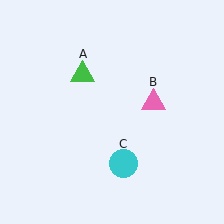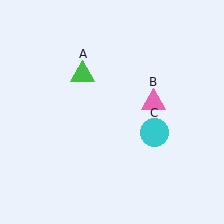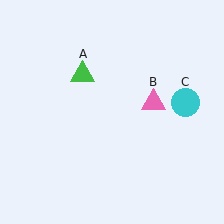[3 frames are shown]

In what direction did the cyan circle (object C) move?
The cyan circle (object C) moved up and to the right.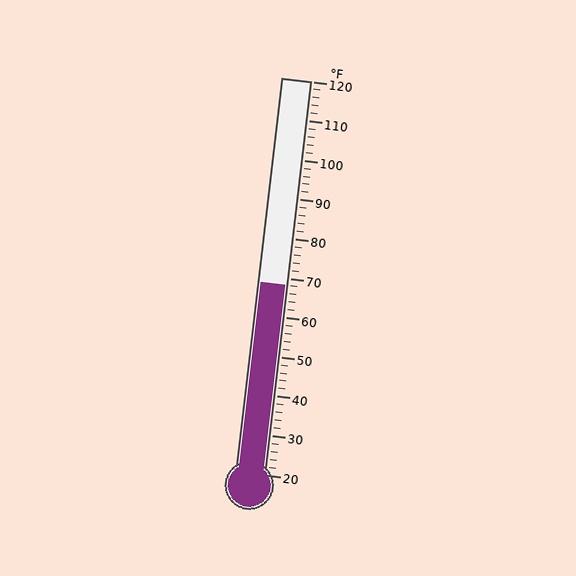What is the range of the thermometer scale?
The thermometer scale ranges from 20°F to 120°F.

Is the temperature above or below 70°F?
The temperature is below 70°F.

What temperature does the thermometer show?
The thermometer shows approximately 68°F.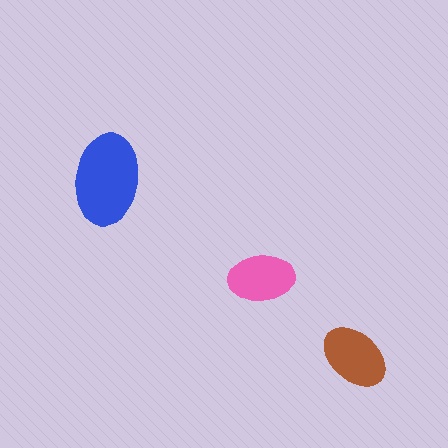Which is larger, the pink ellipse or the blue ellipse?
The blue one.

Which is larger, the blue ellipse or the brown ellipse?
The blue one.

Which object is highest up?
The blue ellipse is topmost.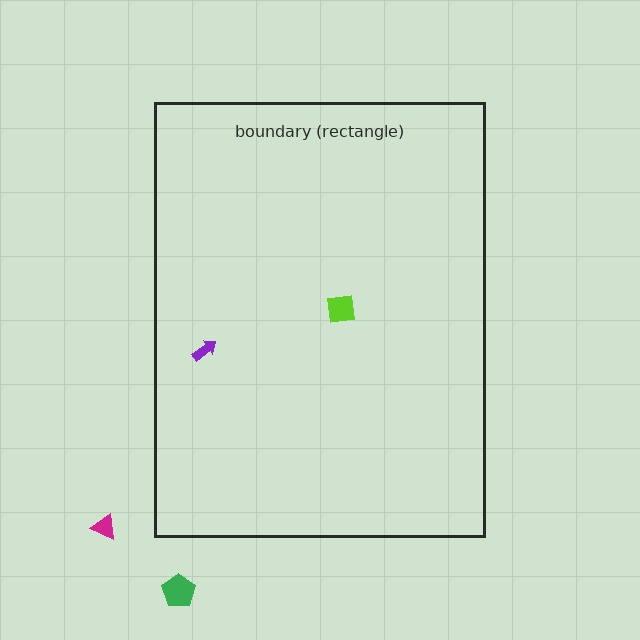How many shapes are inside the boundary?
2 inside, 2 outside.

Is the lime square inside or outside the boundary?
Inside.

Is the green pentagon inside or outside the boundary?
Outside.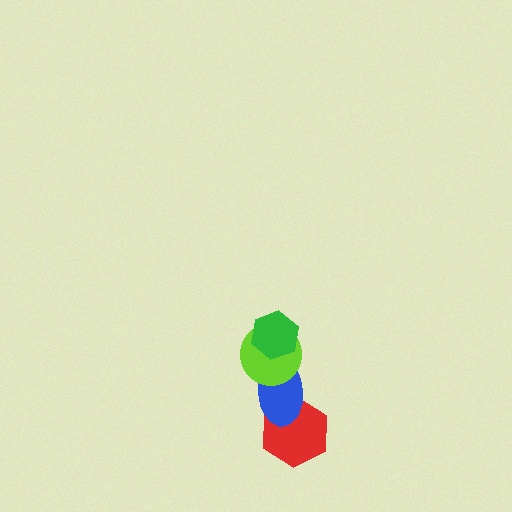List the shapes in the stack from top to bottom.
From top to bottom: the green hexagon, the lime circle, the blue ellipse, the red hexagon.